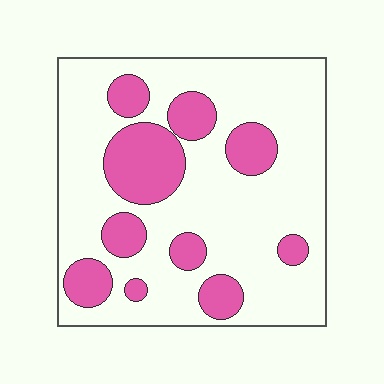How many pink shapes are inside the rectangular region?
10.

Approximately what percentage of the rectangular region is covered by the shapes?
Approximately 25%.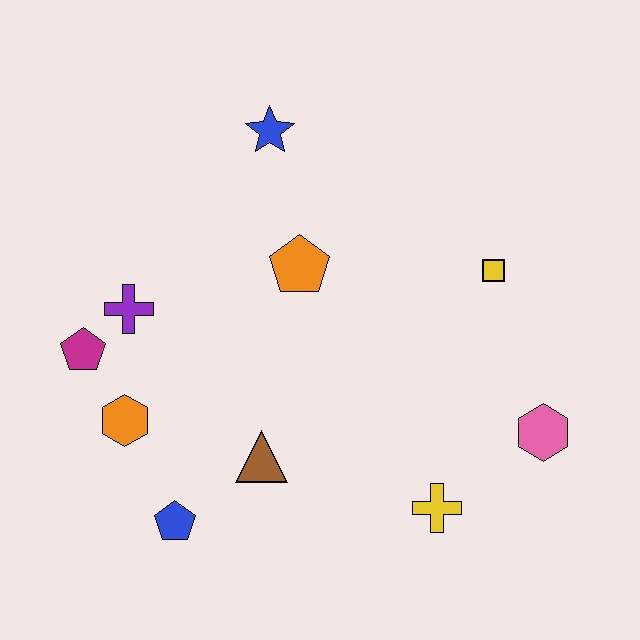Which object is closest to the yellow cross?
The pink hexagon is closest to the yellow cross.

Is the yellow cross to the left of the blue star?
No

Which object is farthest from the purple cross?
The pink hexagon is farthest from the purple cross.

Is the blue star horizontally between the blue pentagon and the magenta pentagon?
No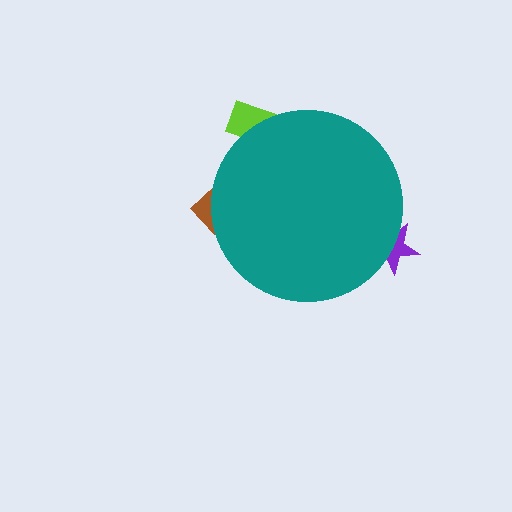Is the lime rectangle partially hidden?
Yes, the lime rectangle is partially hidden behind the teal circle.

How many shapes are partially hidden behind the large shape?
3 shapes are partially hidden.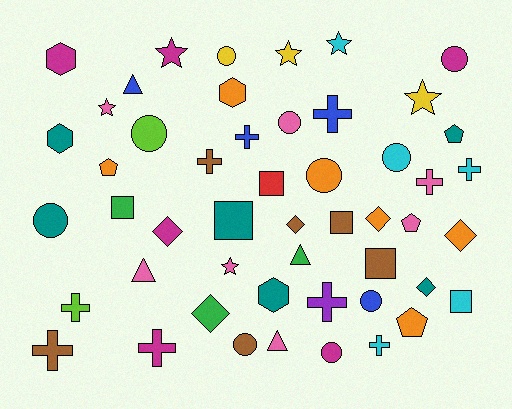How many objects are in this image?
There are 50 objects.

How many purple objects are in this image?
There is 1 purple object.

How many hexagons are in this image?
There are 4 hexagons.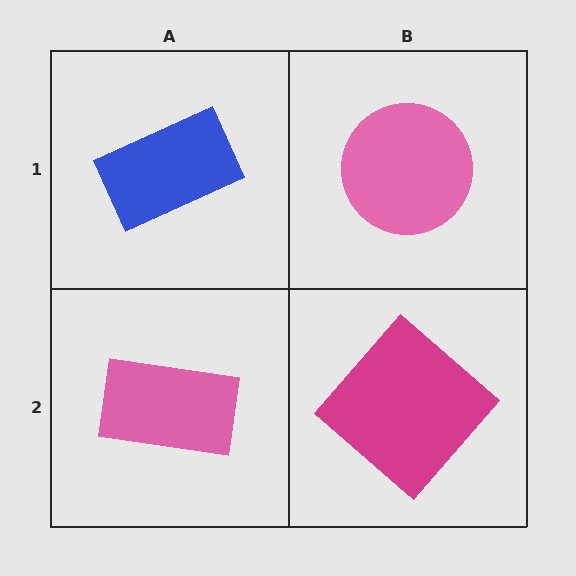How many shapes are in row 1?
2 shapes.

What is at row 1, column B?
A pink circle.